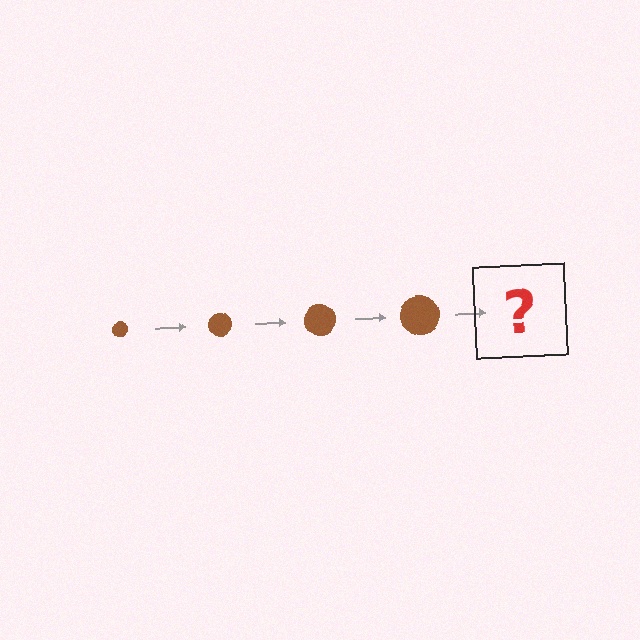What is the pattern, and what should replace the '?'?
The pattern is that the circle gets progressively larger each step. The '?' should be a brown circle, larger than the previous one.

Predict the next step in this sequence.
The next step is a brown circle, larger than the previous one.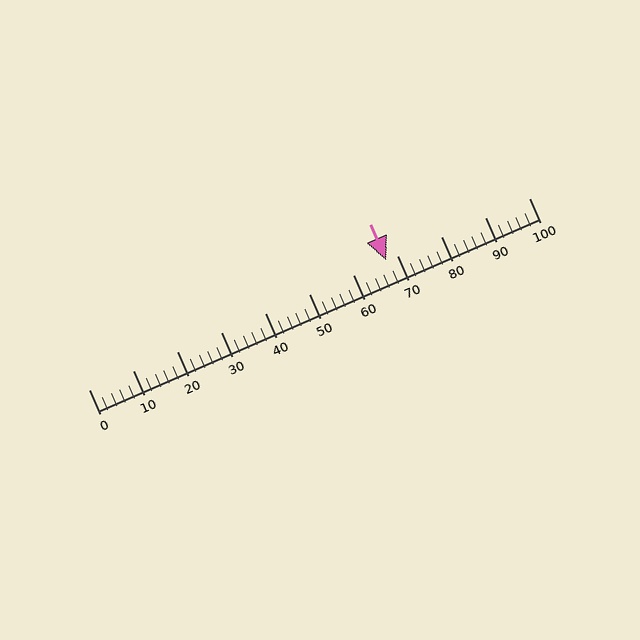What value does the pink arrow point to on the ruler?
The pink arrow points to approximately 68.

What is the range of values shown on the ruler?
The ruler shows values from 0 to 100.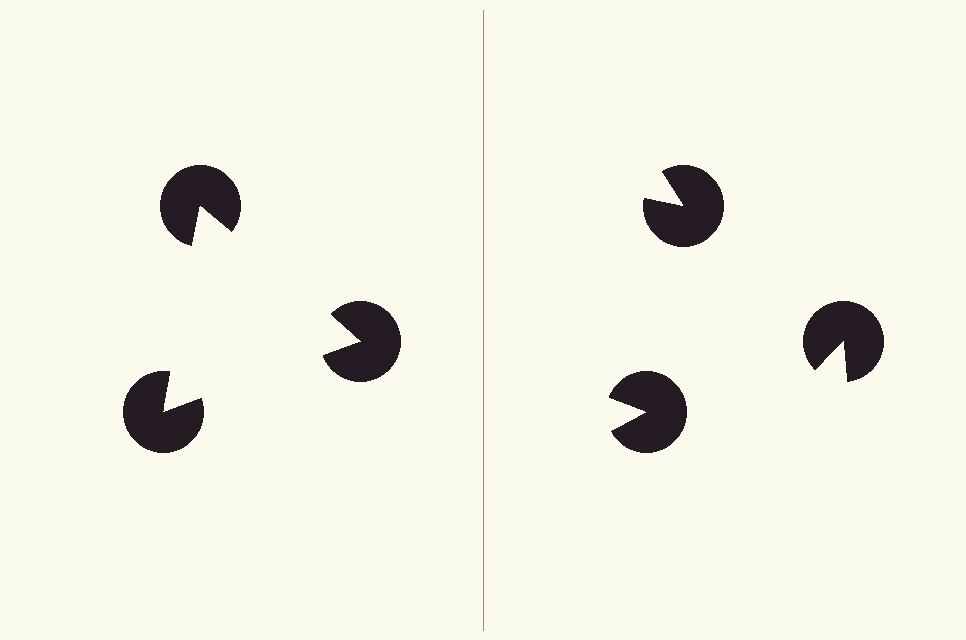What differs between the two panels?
The pac-man discs are positioned identically on both sides; only the wedge orientations differ. On the left they align to a triangle; on the right they are misaligned.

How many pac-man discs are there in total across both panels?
6 — 3 on each side.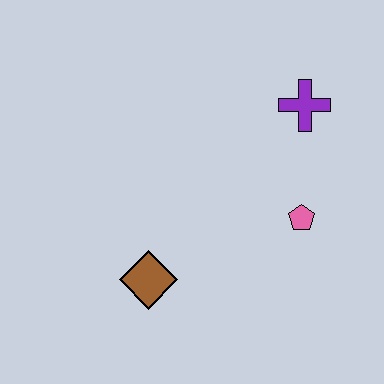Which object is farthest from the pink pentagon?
The brown diamond is farthest from the pink pentagon.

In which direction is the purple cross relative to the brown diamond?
The purple cross is above the brown diamond.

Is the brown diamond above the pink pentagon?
No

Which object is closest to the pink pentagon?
The purple cross is closest to the pink pentagon.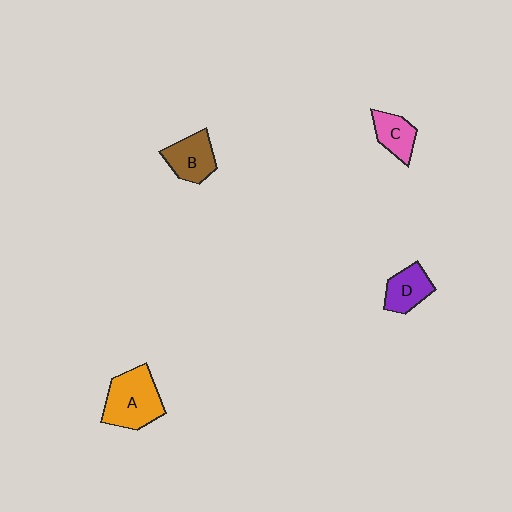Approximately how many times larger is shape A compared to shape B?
Approximately 1.5 times.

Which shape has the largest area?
Shape A (orange).